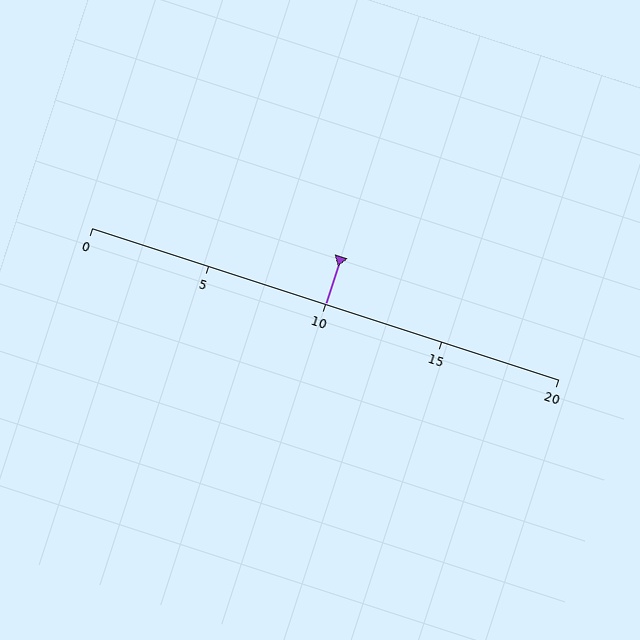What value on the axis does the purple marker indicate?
The marker indicates approximately 10.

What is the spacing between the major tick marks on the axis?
The major ticks are spaced 5 apart.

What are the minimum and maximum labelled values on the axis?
The axis runs from 0 to 20.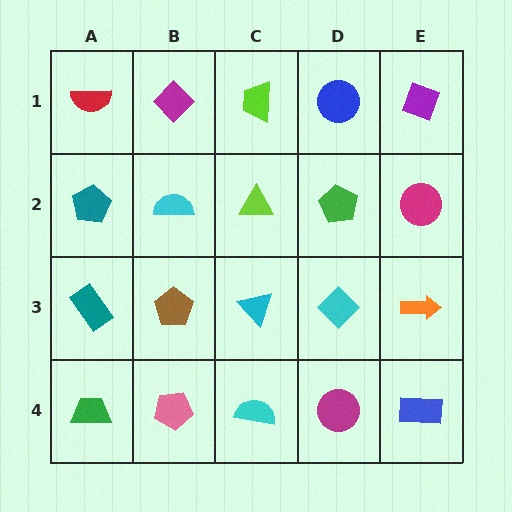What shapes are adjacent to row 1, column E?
A magenta circle (row 2, column E), a blue circle (row 1, column D).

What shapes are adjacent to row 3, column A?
A teal pentagon (row 2, column A), a green trapezoid (row 4, column A), a brown pentagon (row 3, column B).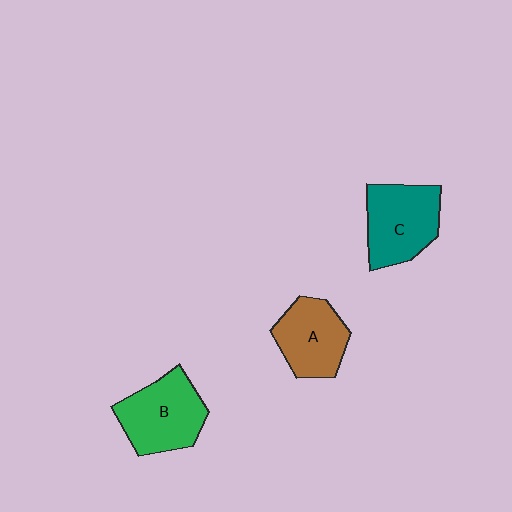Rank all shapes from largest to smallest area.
From largest to smallest: B (green), C (teal), A (brown).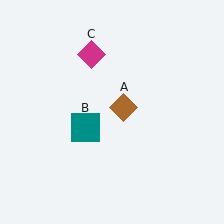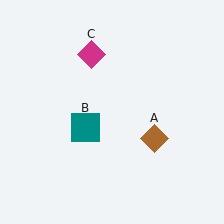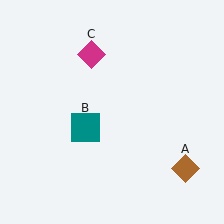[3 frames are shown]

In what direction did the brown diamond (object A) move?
The brown diamond (object A) moved down and to the right.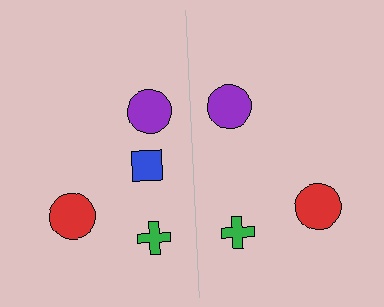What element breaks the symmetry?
A blue square is missing from the right side.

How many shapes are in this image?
There are 7 shapes in this image.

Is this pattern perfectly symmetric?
No, the pattern is not perfectly symmetric. A blue square is missing from the right side.